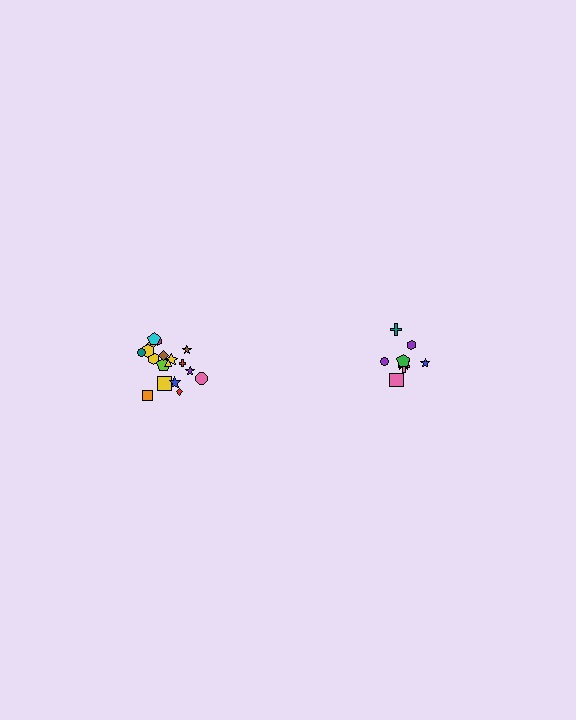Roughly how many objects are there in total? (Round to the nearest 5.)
Roughly 25 objects in total.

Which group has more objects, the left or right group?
The left group.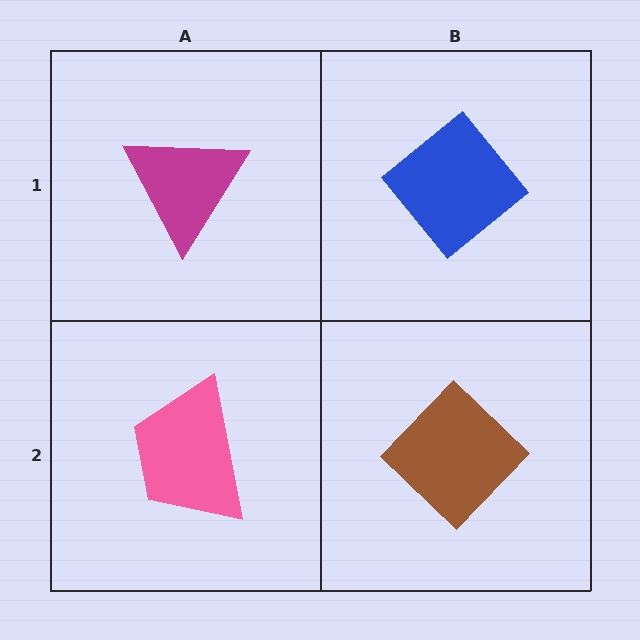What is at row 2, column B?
A brown diamond.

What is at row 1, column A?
A magenta triangle.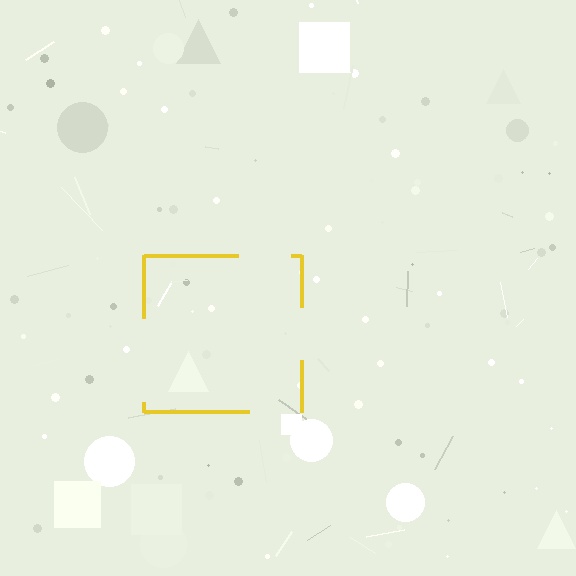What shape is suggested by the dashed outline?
The dashed outline suggests a square.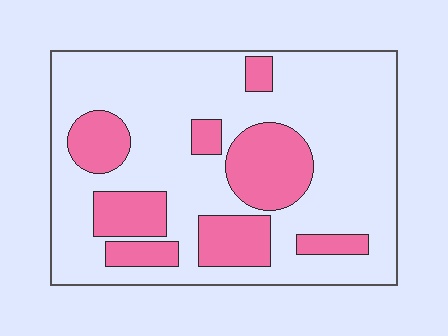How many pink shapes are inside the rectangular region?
8.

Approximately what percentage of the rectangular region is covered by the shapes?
Approximately 25%.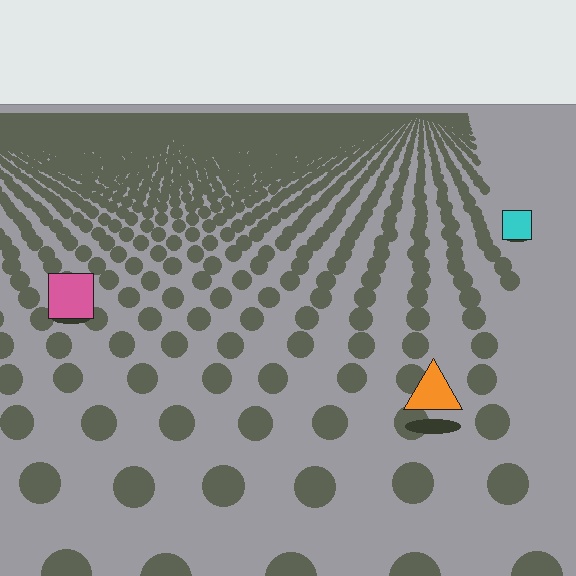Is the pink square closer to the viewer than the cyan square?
Yes. The pink square is closer — you can tell from the texture gradient: the ground texture is coarser near it.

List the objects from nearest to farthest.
From nearest to farthest: the orange triangle, the pink square, the cyan square.